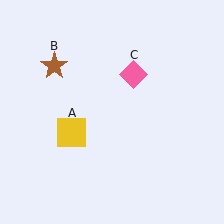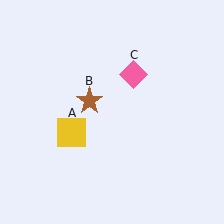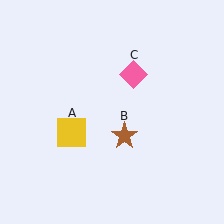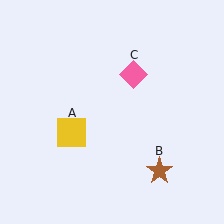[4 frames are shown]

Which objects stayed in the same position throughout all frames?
Yellow square (object A) and pink diamond (object C) remained stationary.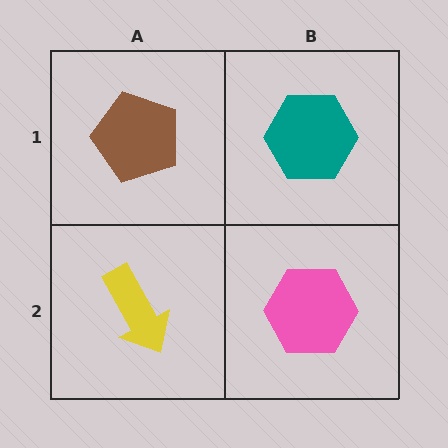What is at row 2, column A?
A yellow arrow.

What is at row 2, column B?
A pink hexagon.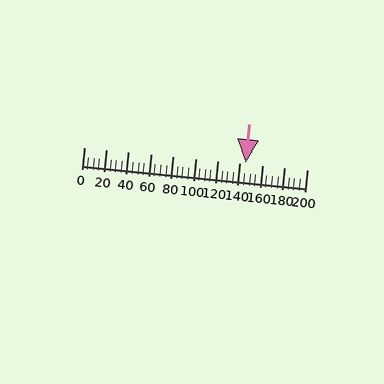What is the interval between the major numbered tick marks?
The major tick marks are spaced 20 units apart.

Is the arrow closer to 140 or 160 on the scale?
The arrow is closer to 140.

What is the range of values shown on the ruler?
The ruler shows values from 0 to 200.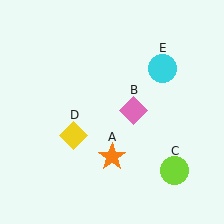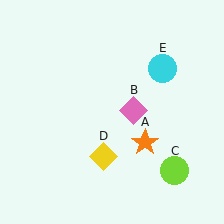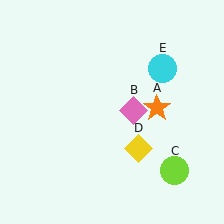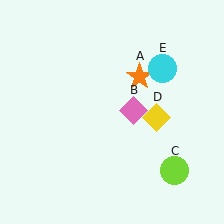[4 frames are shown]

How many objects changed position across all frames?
2 objects changed position: orange star (object A), yellow diamond (object D).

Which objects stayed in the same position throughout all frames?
Pink diamond (object B) and lime circle (object C) and cyan circle (object E) remained stationary.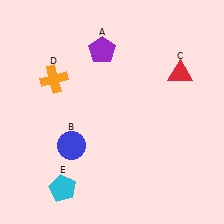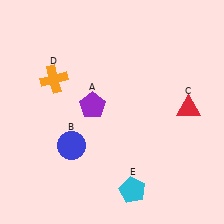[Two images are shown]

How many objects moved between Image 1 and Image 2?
3 objects moved between the two images.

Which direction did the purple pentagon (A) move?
The purple pentagon (A) moved down.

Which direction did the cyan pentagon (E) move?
The cyan pentagon (E) moved right.